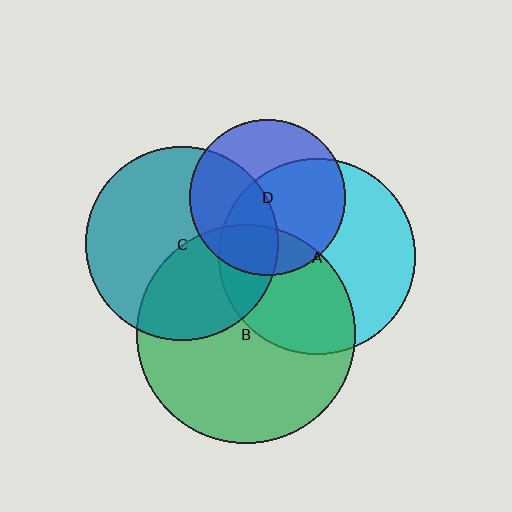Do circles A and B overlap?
Yes.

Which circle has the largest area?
Circle B (green).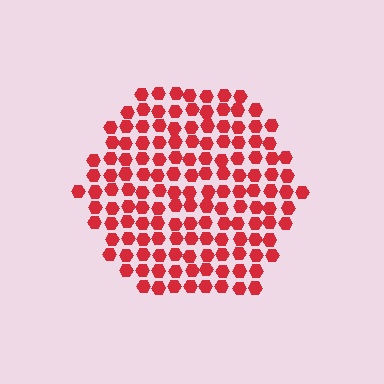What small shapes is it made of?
It is made of small hexagons.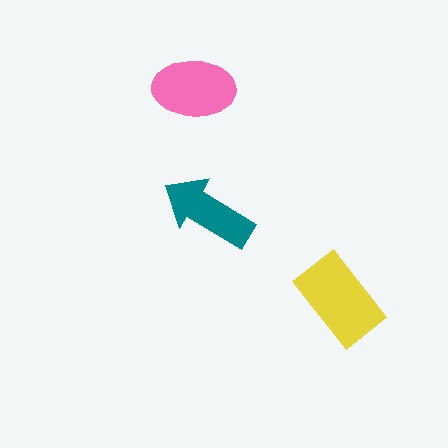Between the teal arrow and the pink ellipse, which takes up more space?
The pink ellipse.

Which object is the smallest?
The teal arrow.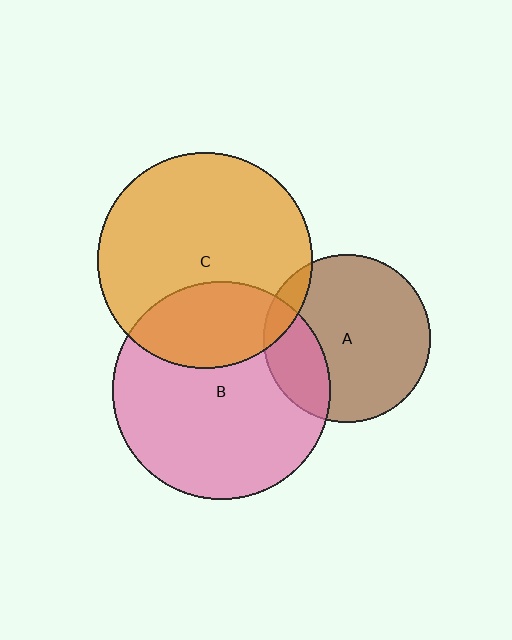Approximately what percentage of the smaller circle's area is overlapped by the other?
Approximately 10%.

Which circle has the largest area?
Circle B (pink).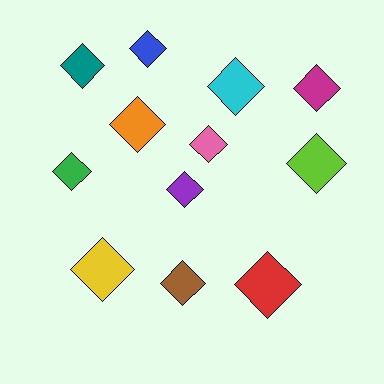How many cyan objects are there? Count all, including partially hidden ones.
There is 1 cyan object.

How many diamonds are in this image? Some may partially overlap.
There are 12 diamonds.